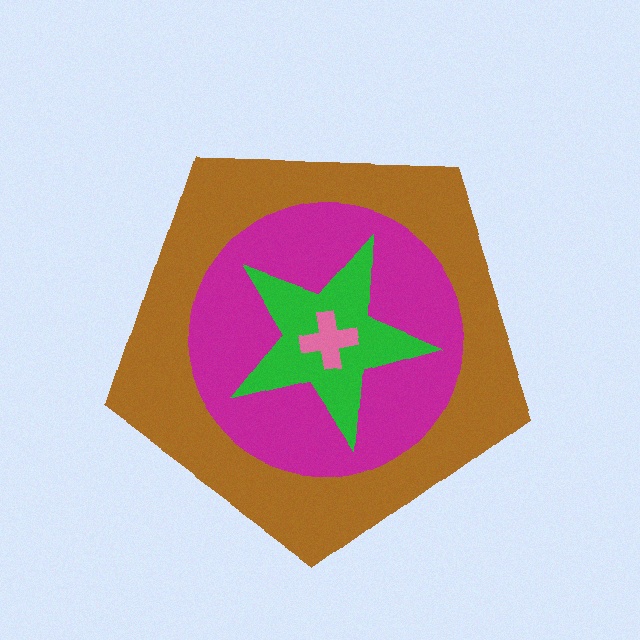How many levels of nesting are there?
4.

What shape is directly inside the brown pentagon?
The magenta circle.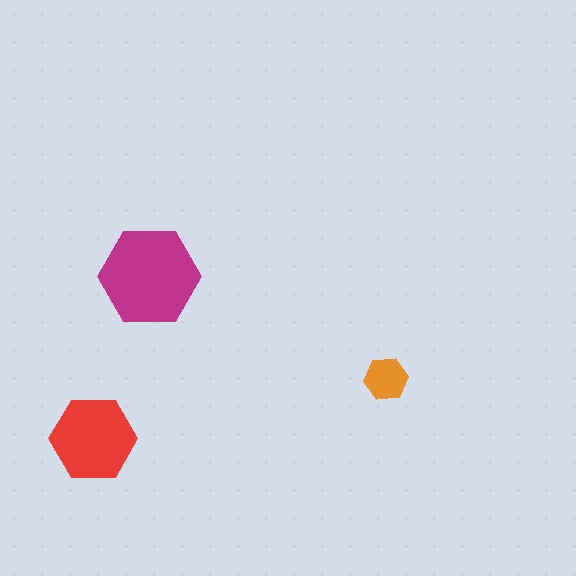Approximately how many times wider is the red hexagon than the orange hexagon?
About 2 times wider.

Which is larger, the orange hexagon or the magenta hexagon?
The magenta one.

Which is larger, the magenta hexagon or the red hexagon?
The magenta one.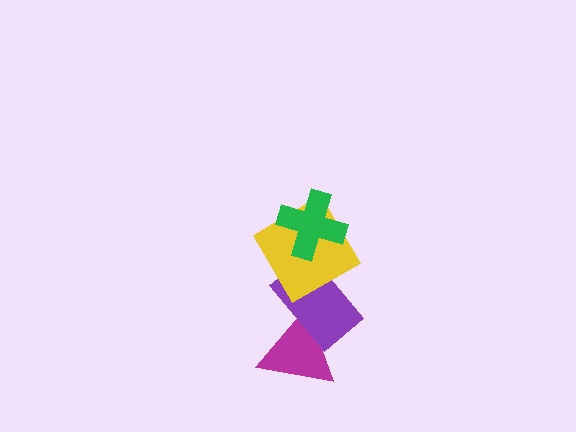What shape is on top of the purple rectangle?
The yellow diamond is on top of the purple rectangle.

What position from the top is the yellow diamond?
The yellow diamond is 2nd from the top.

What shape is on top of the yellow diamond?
The green cross is on top of the yellow diamond.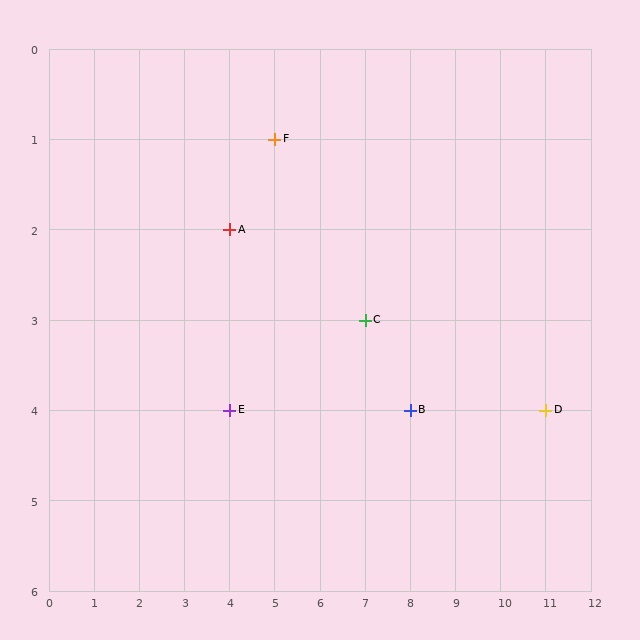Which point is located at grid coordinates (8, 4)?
Point B is at (8, 4).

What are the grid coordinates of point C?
Point C is at grid coordinates (7, 3).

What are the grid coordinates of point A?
Point A is at grid coordinates (4, 2).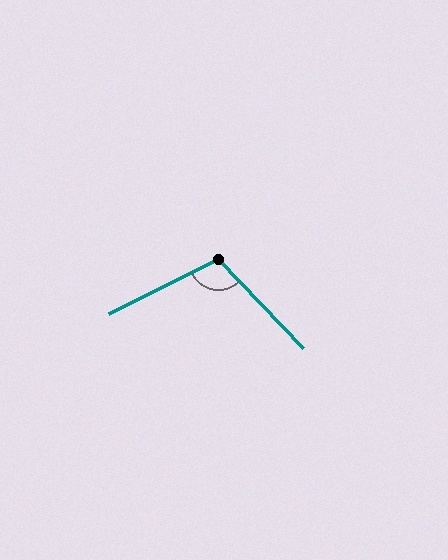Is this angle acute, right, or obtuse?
It is obtuse.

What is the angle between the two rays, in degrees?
Approximately 108 degrees.